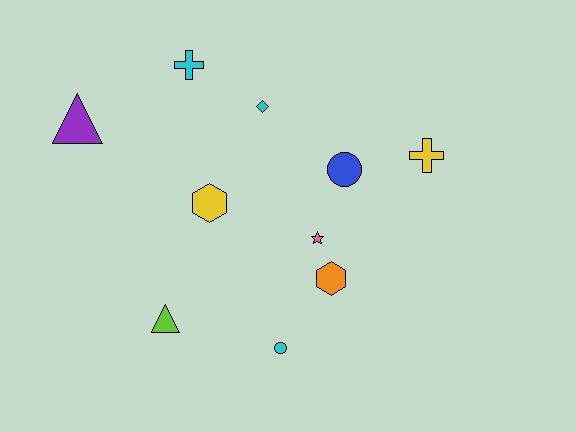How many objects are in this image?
There are 10 objects.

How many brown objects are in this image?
There are no brown objects.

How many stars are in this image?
There is 1 star.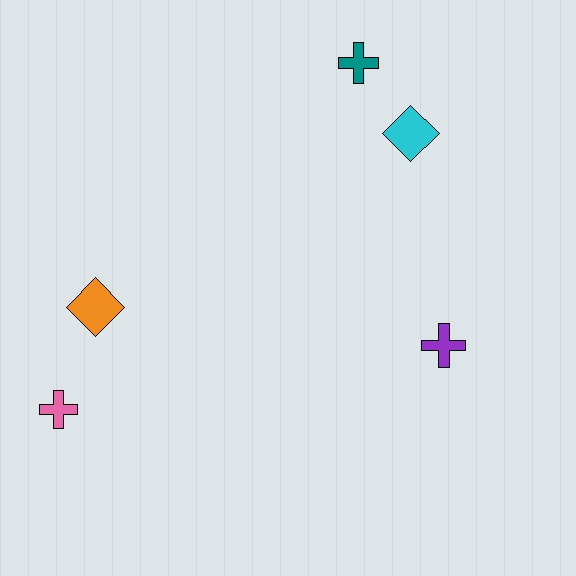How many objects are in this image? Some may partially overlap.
There are 5 objects.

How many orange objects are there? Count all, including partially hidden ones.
There is 1 orange object.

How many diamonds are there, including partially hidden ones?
There are 2 diamonds.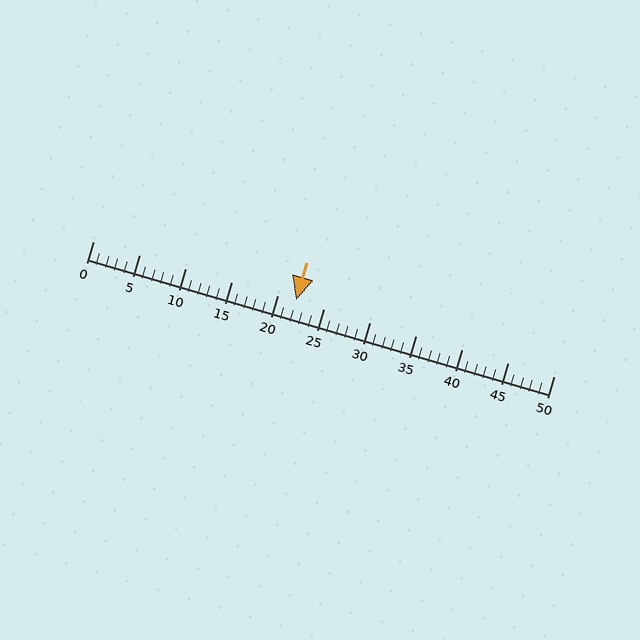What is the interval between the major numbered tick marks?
The major tick marks are spaced 5 units apart.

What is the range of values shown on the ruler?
The ruler shows values from 0 to 50.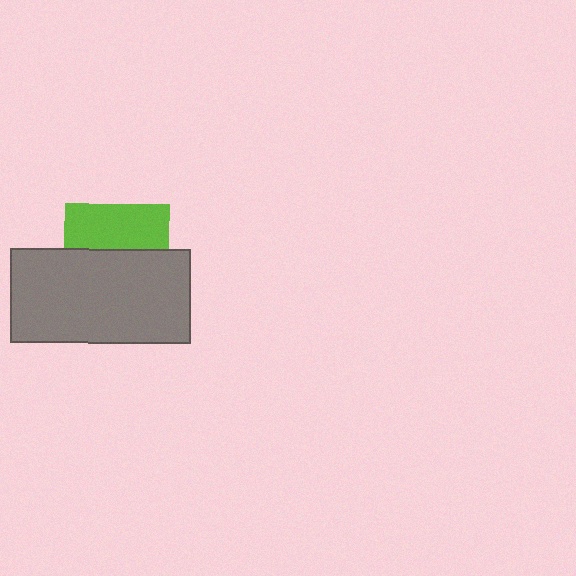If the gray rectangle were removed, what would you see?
You would see the complete lime square.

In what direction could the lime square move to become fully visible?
The lime square could move up. That would shift it out from behind the gray rectangle entirely.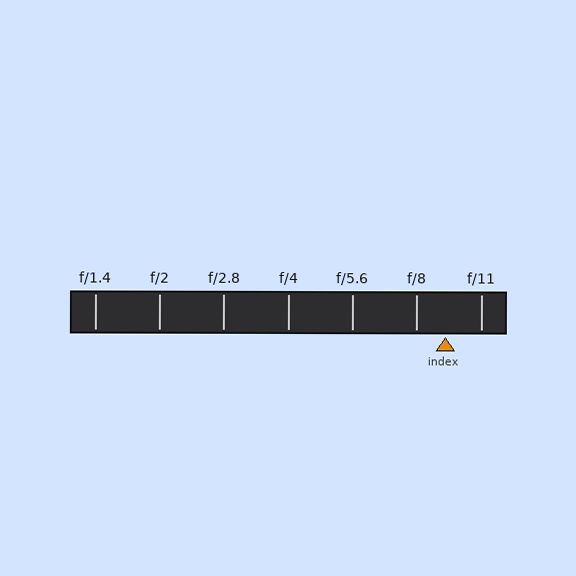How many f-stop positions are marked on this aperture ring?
There are 7 f-stop positions marked.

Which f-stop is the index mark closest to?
The index mark is closest to f/8.